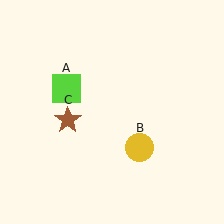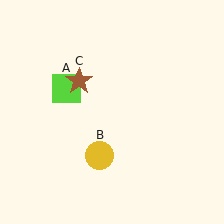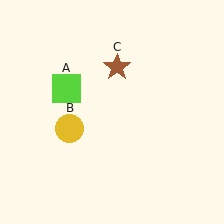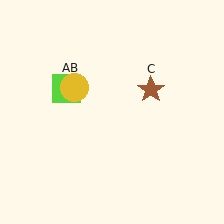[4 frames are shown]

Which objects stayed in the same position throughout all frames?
Lime square (object A) remained stationary.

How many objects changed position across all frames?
2 objects changed position: yellow circle (object B), brown star (object C).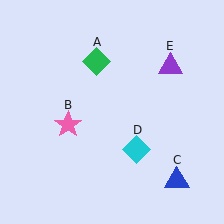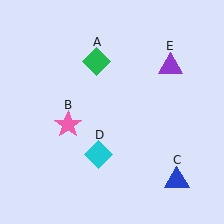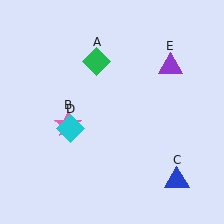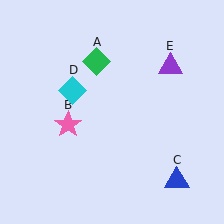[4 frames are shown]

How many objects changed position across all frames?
1 object changed position: cyan diamond (object D).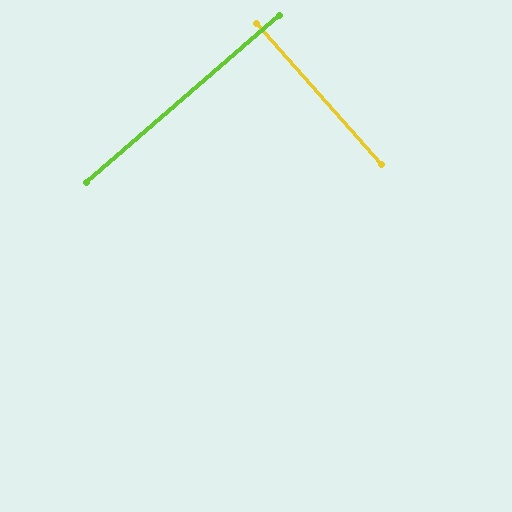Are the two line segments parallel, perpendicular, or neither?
Perpendicular — they meet at approximately 89°.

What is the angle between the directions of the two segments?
Approximately 89 degrees.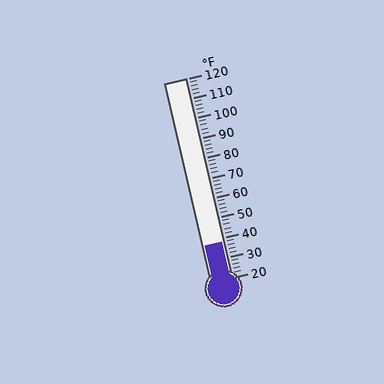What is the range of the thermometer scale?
The thermometer scale ranges from 20°F to 120°F.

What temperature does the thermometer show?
The thermometer shows approximately 38°F.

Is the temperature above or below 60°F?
The temperature is below 60°F.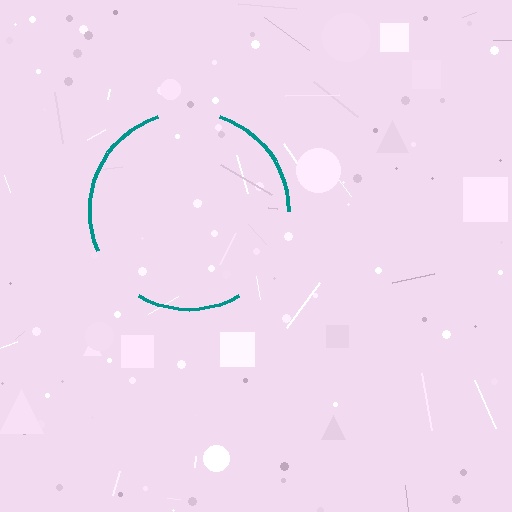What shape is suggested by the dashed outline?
The dashed outline suggests a circle.